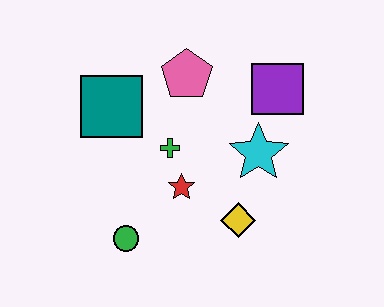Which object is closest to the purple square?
The cyan star is closest to the purple square.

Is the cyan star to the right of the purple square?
No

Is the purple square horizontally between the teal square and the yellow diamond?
No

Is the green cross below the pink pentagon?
Yes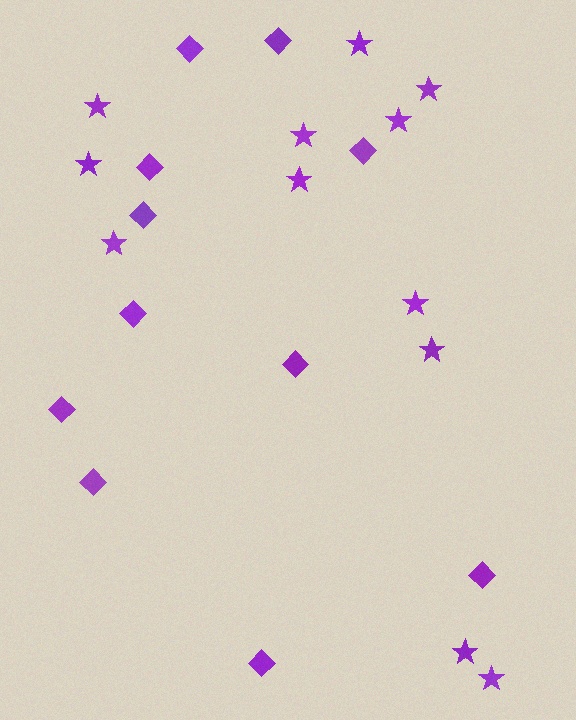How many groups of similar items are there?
There are 2 groups: one group of diamonds (11) and one group of stars (12).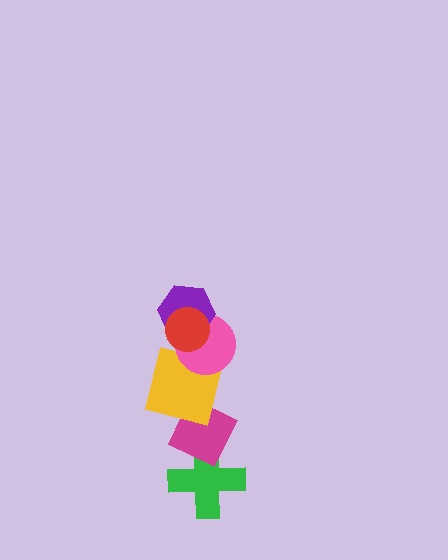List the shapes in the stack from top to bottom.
From top to bottom: the red circle, the purple hexagon, the pink circle, the yellow square, the magenta diamond, the green cross.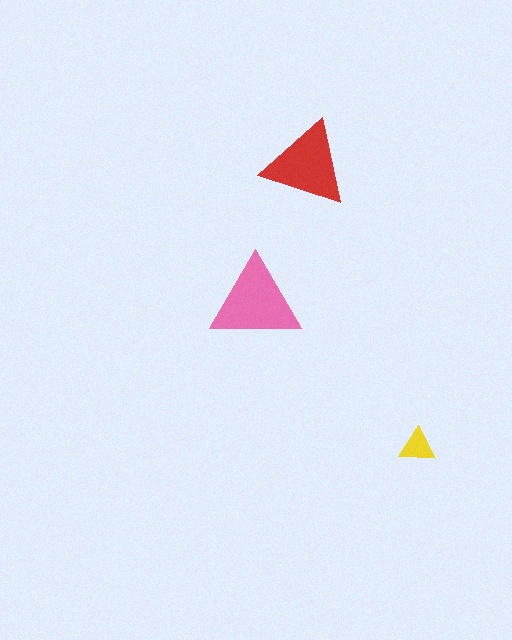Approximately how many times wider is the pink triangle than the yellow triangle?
About 2.5 times wider.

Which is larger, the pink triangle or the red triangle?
The pink one.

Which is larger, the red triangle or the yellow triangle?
The red one.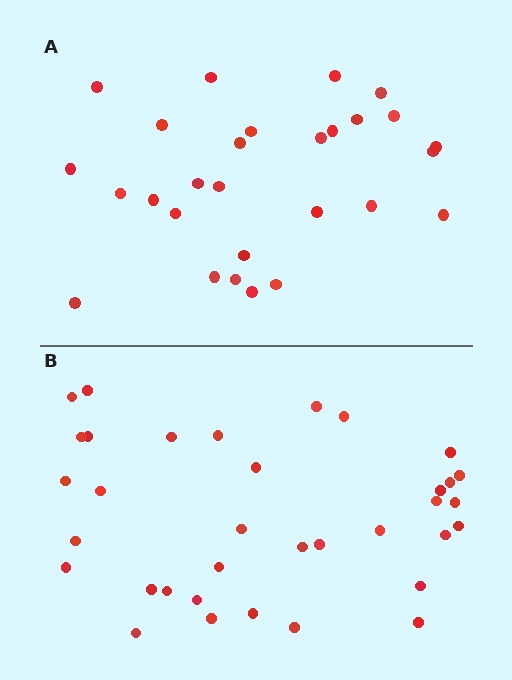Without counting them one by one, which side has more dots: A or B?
Region B (the bottom region) has more dots.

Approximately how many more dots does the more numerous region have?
Region B has roughly 8 or so more dots than region A.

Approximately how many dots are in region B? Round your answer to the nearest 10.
About 40 dots. (The exact count is 35, which rounds to 40.)